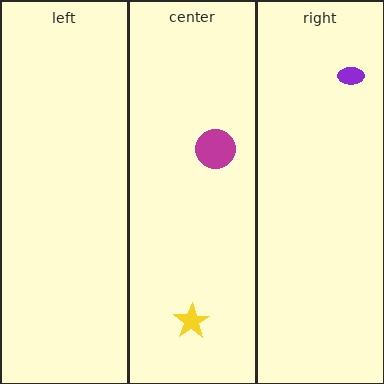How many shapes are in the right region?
1.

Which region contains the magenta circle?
The center region.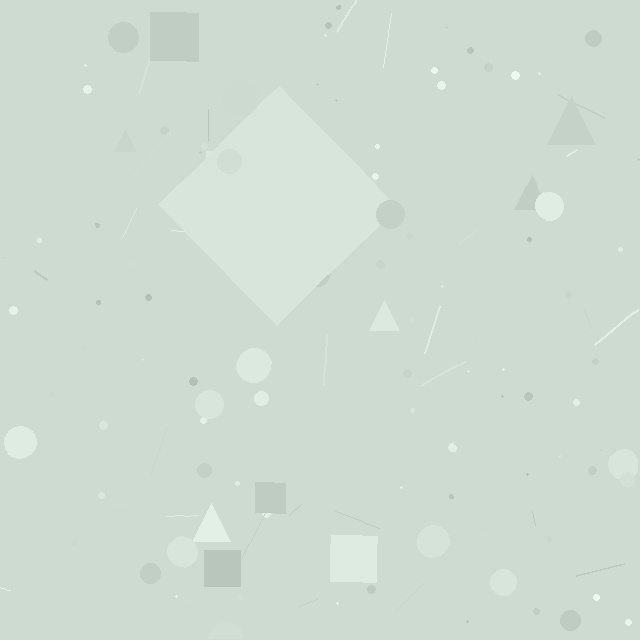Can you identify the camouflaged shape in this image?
The camouflaged shape is a diamond.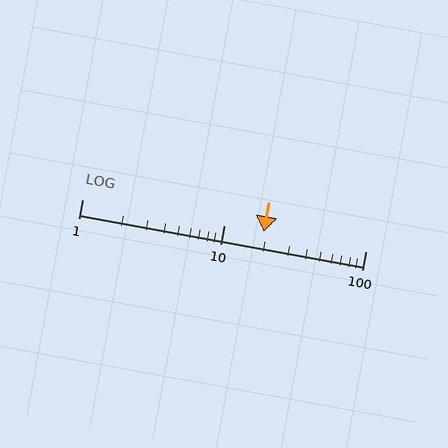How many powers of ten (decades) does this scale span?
The scale spans 2 decades, from 1 to 100.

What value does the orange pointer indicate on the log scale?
The pointer indicates approximately 19.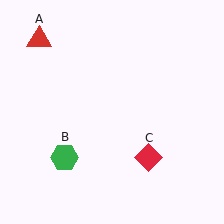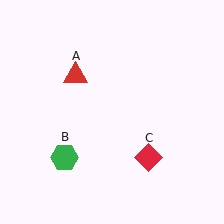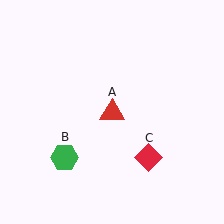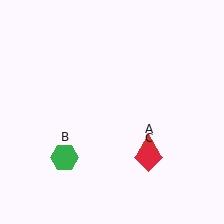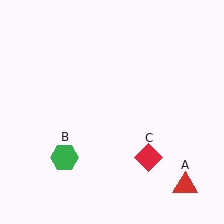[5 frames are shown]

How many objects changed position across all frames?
1 object changed position: red triangle (object A).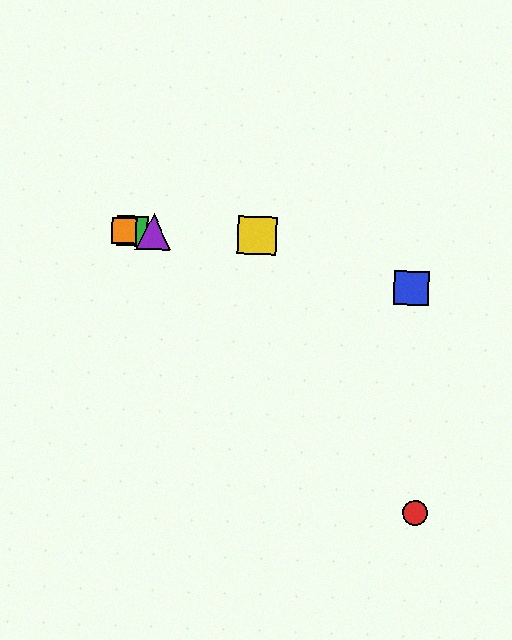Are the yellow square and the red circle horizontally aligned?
No, the yellow square is at y≈235 and the red circle is at y≈513.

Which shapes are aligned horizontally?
The green square, the yellow square, the purple triangle, the orange square are aligned horizontally.